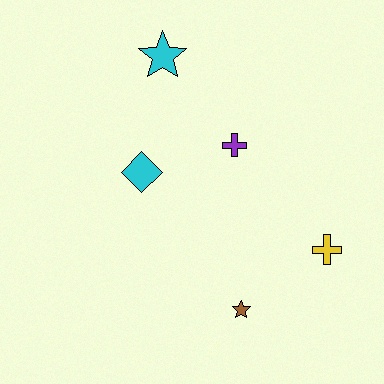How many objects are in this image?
There are 5 objects.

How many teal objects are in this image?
There are no teal objects.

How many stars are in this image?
There are 2 stars.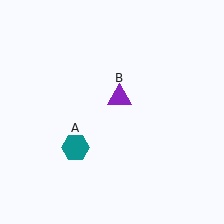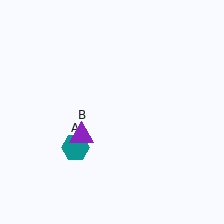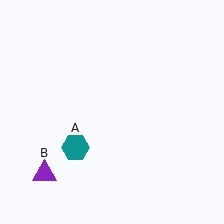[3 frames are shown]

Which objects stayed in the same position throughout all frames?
Teal hexagon (object A) remained stationary.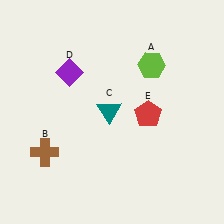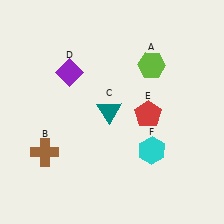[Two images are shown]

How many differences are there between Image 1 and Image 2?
There is 1 difference between the two images.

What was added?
A cyan hexagon (F) was added in Image 2.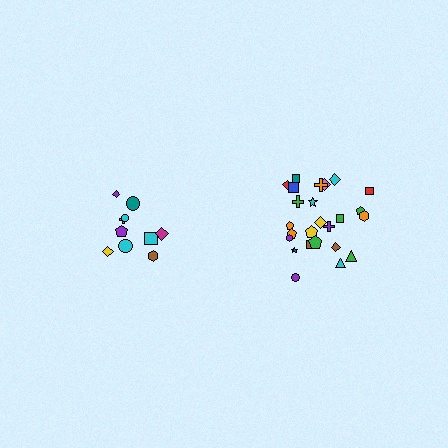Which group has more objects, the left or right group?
The right group.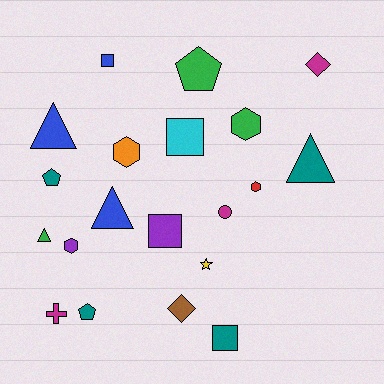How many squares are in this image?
There are 4 squares.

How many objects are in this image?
There are 20 objects.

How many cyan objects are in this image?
There is 1 cyan object.